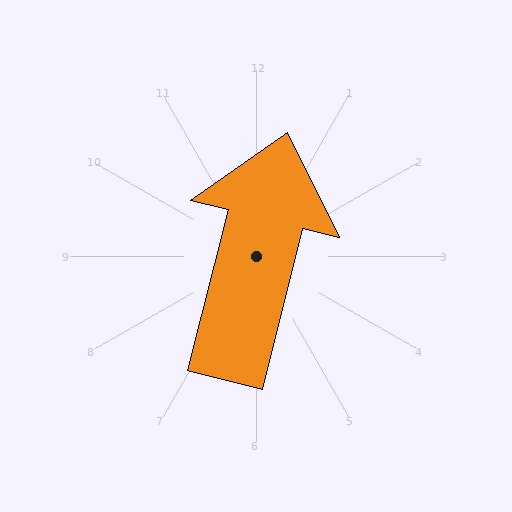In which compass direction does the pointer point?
North.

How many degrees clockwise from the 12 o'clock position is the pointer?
Approximately 14 degrees.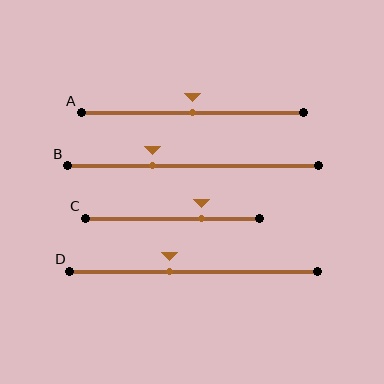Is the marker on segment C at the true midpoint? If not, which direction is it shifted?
No, the marker on segment C is shifted to the right by about 17% of the segment length.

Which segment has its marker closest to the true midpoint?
Segment A has its marker closest to the true midpoint.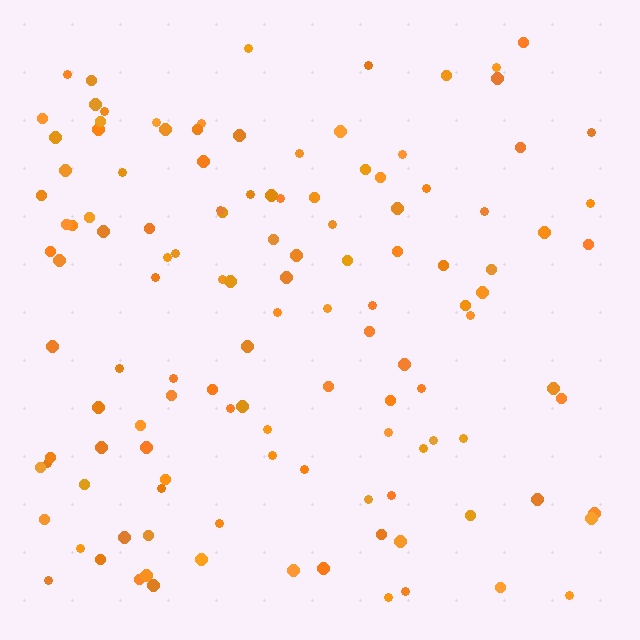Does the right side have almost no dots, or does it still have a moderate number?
Still a moderate number, just noticeably fewer than the left.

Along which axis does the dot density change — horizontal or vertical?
Horizontal.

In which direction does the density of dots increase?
From right to left, with the left side densest.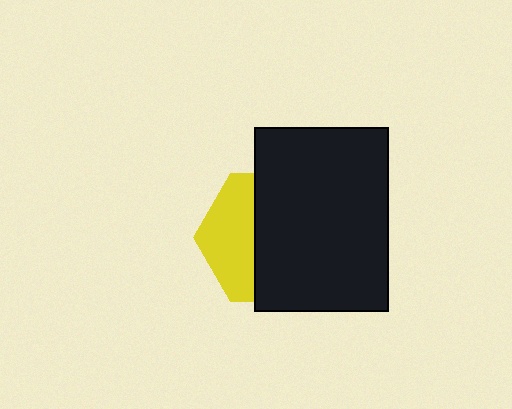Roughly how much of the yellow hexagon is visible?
A small part of it is visible (roughly 38%).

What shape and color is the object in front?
The object in front is a black rectangle.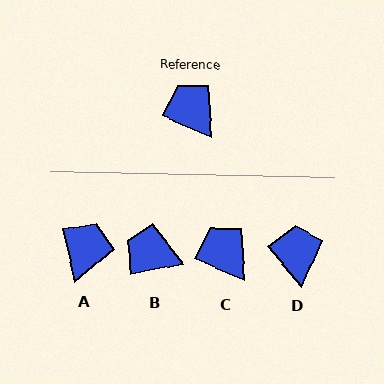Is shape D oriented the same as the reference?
No, it is off by about 27 degrees.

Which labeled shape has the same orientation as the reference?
C.